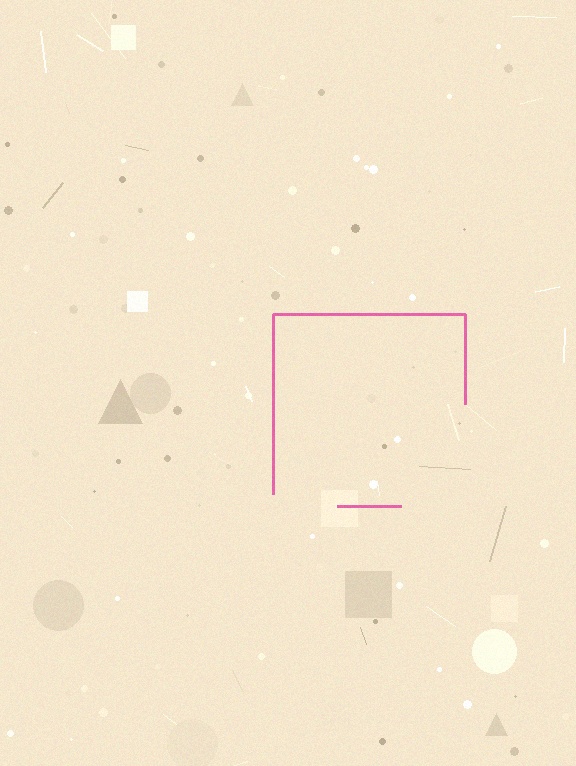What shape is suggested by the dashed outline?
The dashed outline suggests a square.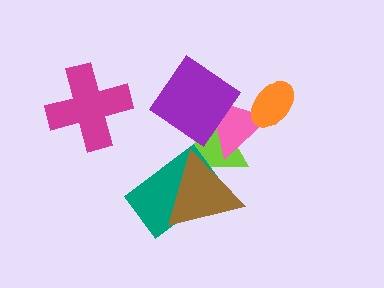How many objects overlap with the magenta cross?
0 objects overlap with the magenta cross.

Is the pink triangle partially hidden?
Yes, it is partially covered by another shape.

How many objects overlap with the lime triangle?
4 objects overlap with the lime triangle.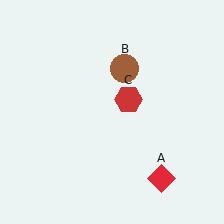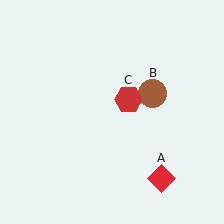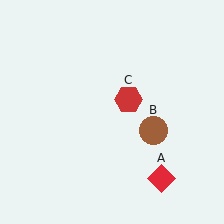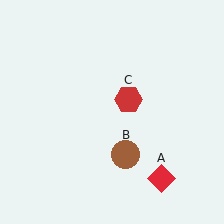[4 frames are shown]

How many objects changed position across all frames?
1 object changed position: brown circle (object B).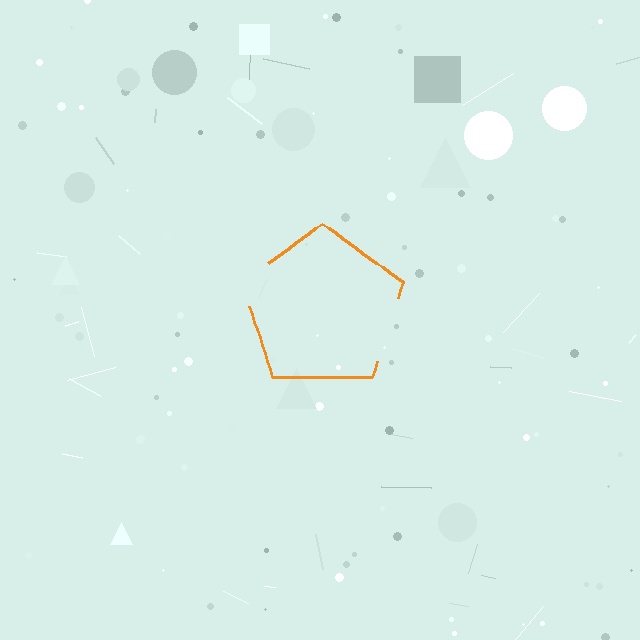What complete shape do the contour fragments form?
The contour fragments form a pentagon.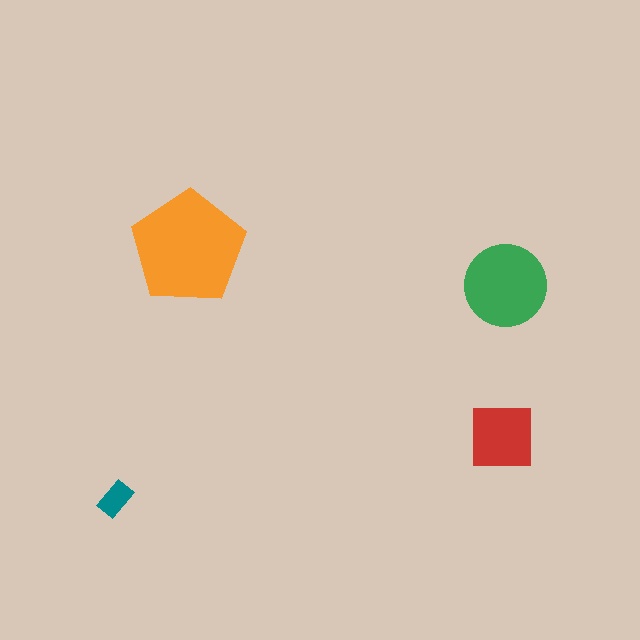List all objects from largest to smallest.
The orange pentagon, the green circle, the red square, the teal rectangle.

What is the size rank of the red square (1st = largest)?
3rd.